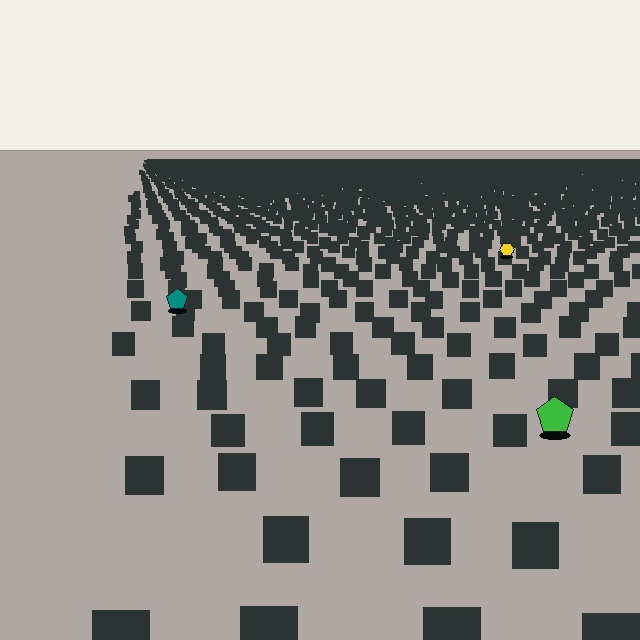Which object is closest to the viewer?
The green pentagon is closest. The texture marks near it are larger and more spread out.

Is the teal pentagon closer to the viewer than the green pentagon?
No. The green pentagon is closer — you can tell from the texture gradient: the ground texture is coarser near it.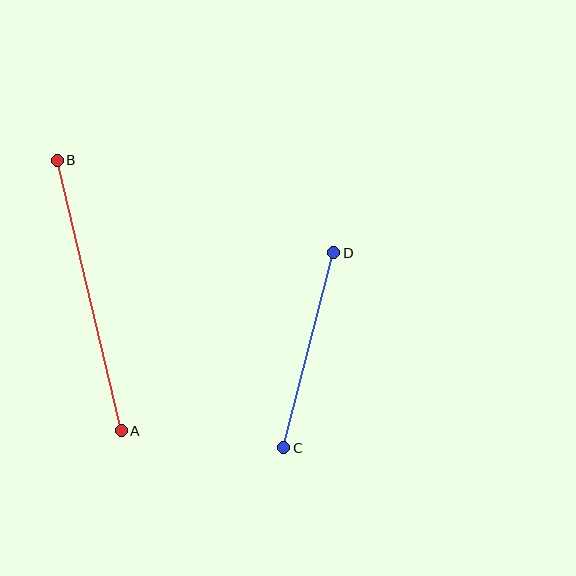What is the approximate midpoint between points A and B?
The midpoint is at approximately (89, 296) pixels.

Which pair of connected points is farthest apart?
Points A and B are farthest apart.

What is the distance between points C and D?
The distance is approximately 201 pixels.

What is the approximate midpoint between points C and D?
The midpoint is at approximately (309, 350) pixels.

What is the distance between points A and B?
The distance is approximately 278 pixels.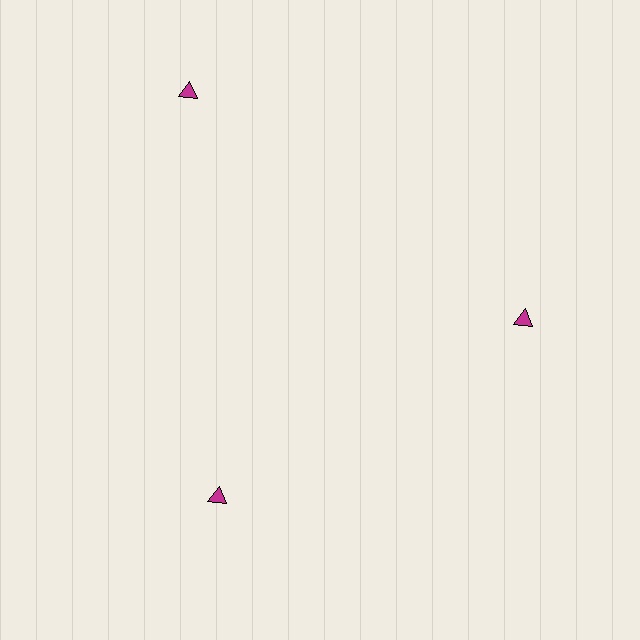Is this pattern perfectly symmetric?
No. The 3 magenta triangles are arranged in a ring, but one element near the 11 o'clock position is pushed outward from the center, breaking the 3-fold rotational symmetry.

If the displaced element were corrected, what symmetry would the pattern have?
It would have 3-fold rotational symmetry — the pattern would map onto itself every 120 degrees.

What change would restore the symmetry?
The symmetry would be restored by moving it inward, back onto the ring so that all 3 triangles sit at equal angles and equal distance from the center.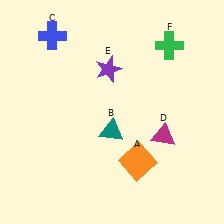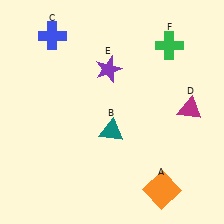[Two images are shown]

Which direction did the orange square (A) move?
The orange square (A) moved down.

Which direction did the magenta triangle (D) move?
The magenta triangle (D) moved up.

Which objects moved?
The objects that moved are: the orange square (A), the magenta triangle (D).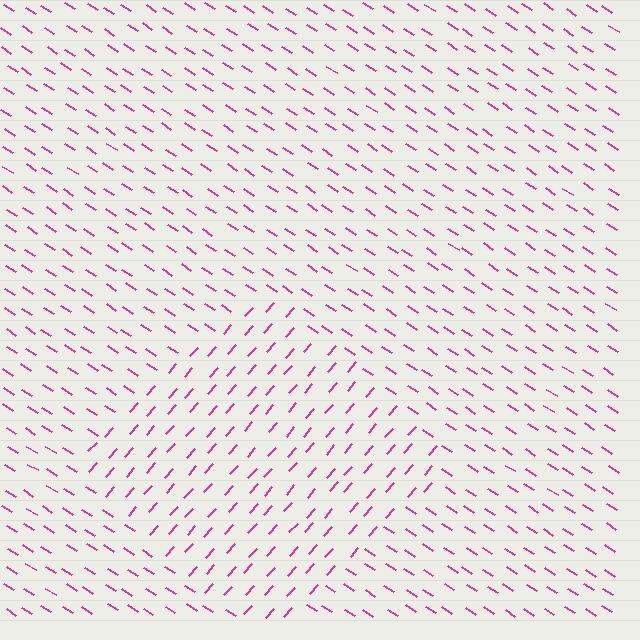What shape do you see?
I see a diamond.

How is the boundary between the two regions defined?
The boundary is defined purely by a change in line orientation (approximately 82 degrees difference). All lines are the same color and thickness.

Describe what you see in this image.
The image is filled with small magenta line segments. A diamond region in the image has lines oriented differently from the surrounding lines, creating a visible texture boundary.